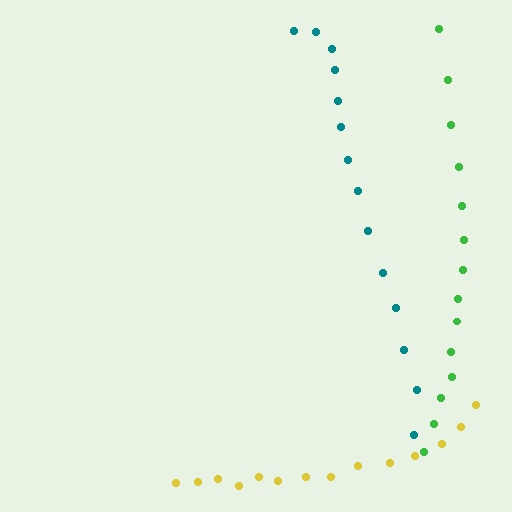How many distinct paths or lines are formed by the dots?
There are 3 distinct paths.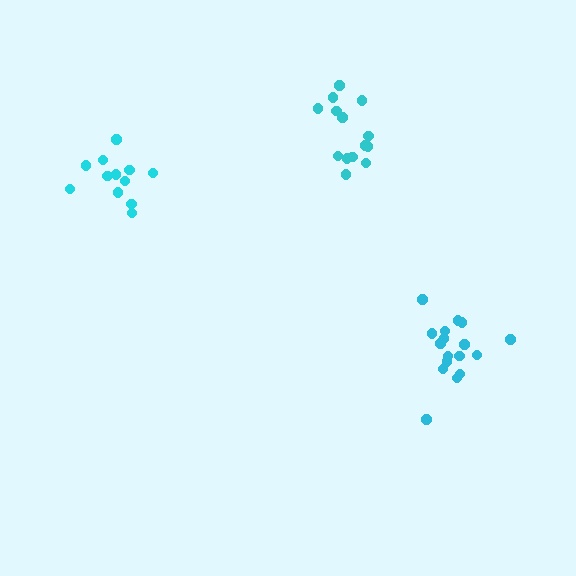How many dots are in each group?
Group 1: 12 dots, Group 2: 17 dots, Group 3: 14 dots (43 total).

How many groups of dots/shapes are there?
There are 3 groups.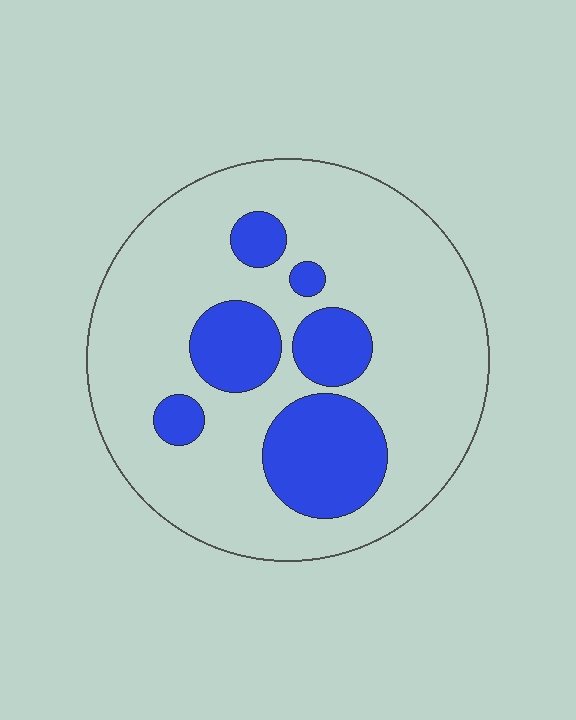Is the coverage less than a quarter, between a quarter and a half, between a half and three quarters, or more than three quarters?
Less than a quarter.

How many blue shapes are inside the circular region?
6.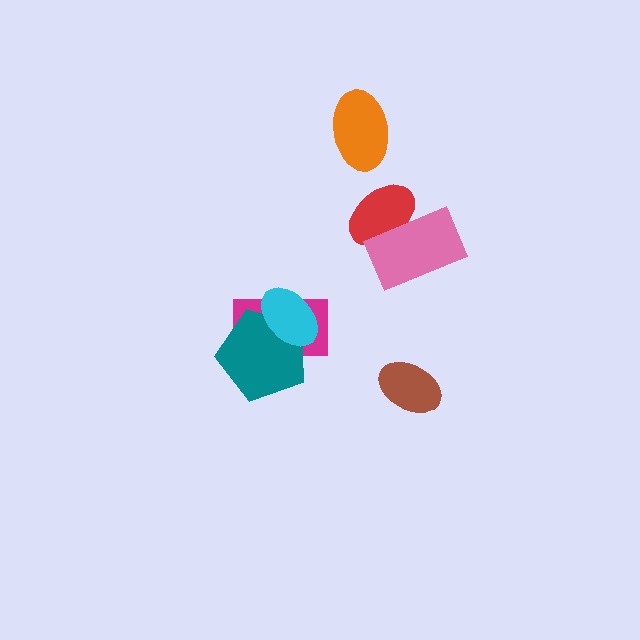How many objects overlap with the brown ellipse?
0 objects overlap with the brown ellipse.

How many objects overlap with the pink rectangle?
1 object overlaps with the pink rectangle.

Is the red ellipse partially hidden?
Yes, it is partially covered by another shape.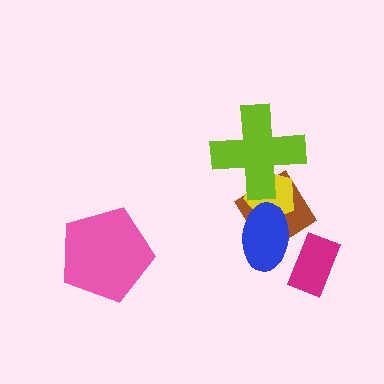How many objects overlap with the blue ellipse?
3 objects overlap with the blue ellipse.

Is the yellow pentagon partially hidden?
Yes, it is partially covered by another shape.